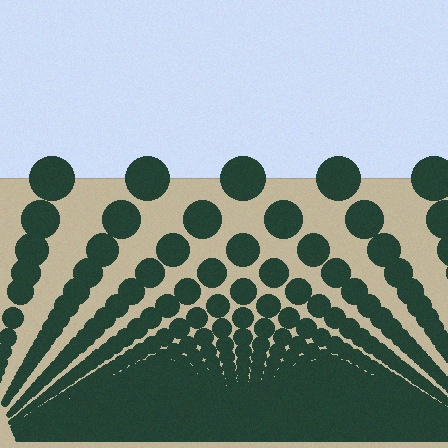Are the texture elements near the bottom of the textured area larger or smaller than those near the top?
Smaller. The gradient is inverted — elements near the bottom are smaller and denser.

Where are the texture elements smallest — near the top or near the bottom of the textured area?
Near the bottom.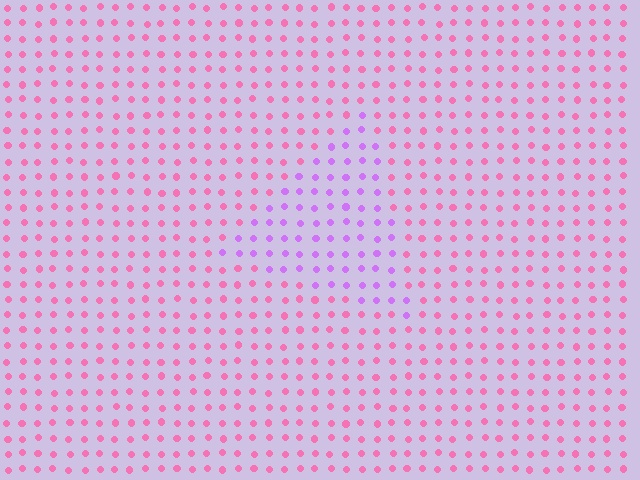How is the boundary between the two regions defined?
The boundary is defined purely by a slight shift in hue (about 46 degrees). Spacing, size, and orientation are identical on both sides.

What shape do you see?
I see a triangle.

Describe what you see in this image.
The image is filled with small pink elements in a uniform arrangement. A triangle-shaped region is visible where the elements are tinted to a slightly different hue, forming a subtle color boundary.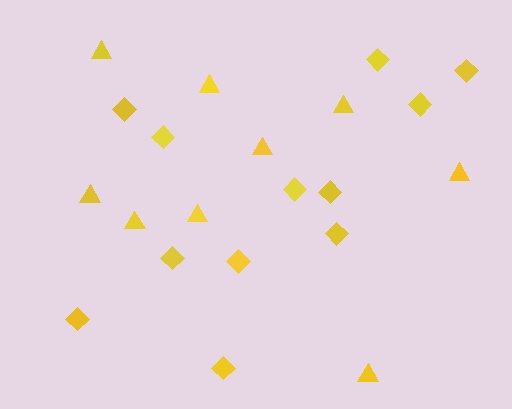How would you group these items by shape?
There are 2 groups: one group of triangles (9) and one group of diamonds (12).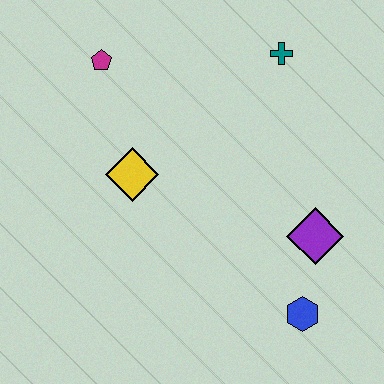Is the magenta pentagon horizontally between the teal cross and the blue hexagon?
No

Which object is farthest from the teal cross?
The blue hexagon is farthest from the teal cross.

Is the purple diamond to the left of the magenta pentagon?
No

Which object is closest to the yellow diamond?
The magenta pentagon is closest to the yellow diamond.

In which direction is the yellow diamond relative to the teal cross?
The yellow diamond is to the left of the teal cross.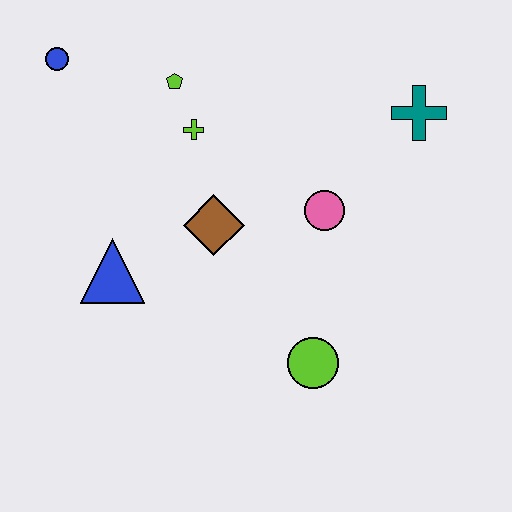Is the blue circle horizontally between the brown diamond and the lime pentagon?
No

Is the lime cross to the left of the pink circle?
Yes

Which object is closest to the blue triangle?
The brown diamond is closest to the blue triangle.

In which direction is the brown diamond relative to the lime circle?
The brown diamond is above the lime circle.